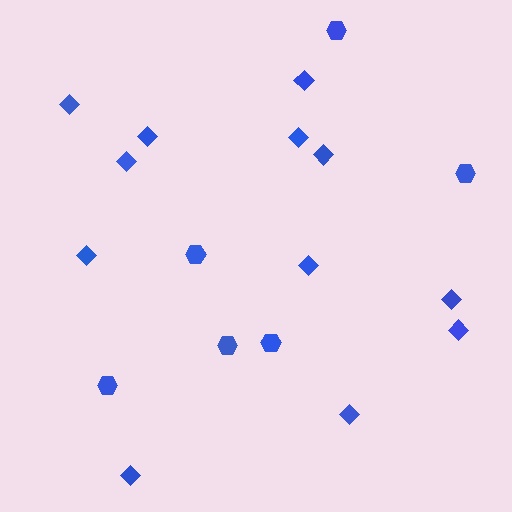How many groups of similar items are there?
There are 2 groups: one group of diamonds (12) and one group of hexagons (6).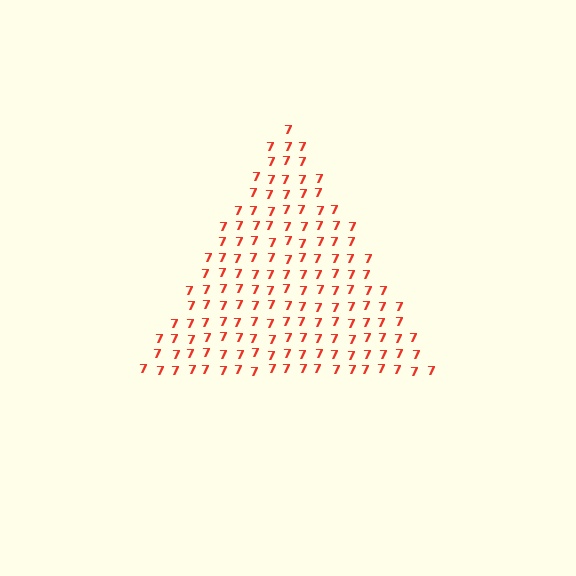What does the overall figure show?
The overall figure shows a triangle.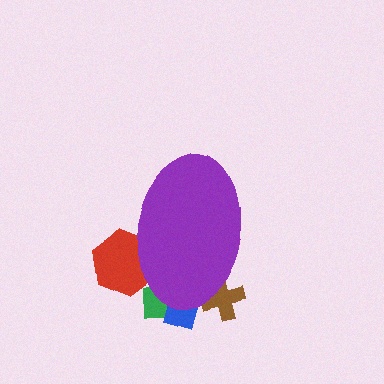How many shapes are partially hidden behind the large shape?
4 shapes are partially hidden.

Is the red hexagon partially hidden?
Yes, the red hexagon is partially hidden behind the purple ellipse.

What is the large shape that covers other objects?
A purple ellipse.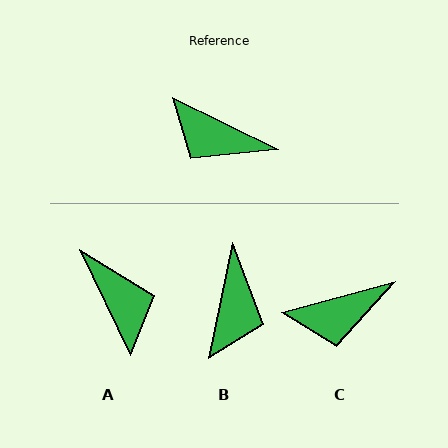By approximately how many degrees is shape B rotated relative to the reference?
Approximately 105 degrees counter-clockwise.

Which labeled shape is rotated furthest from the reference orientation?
A, about 142 degrees away.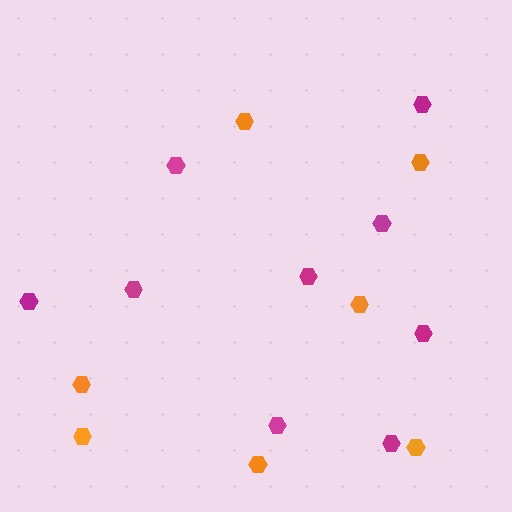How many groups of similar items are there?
There are 2 groups: one group of magenta hexagons (9) and one group of orange hexagons (7).